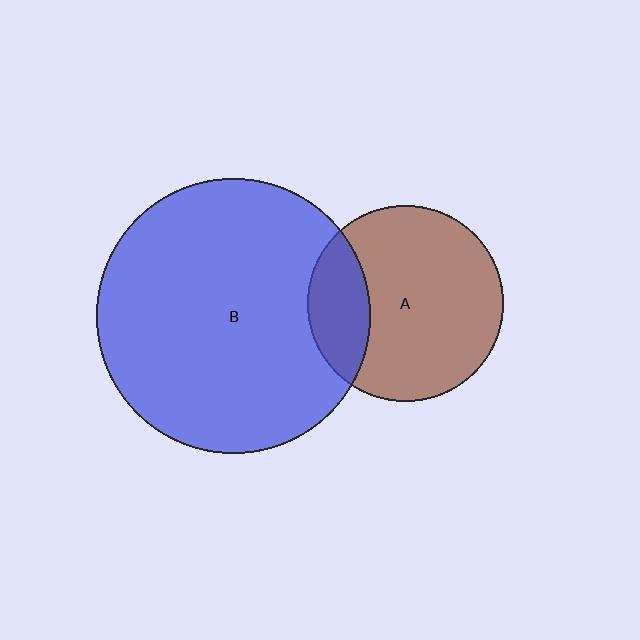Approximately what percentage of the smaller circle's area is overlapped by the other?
Approximately 25%.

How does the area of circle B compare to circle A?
Approximately 2.0 times.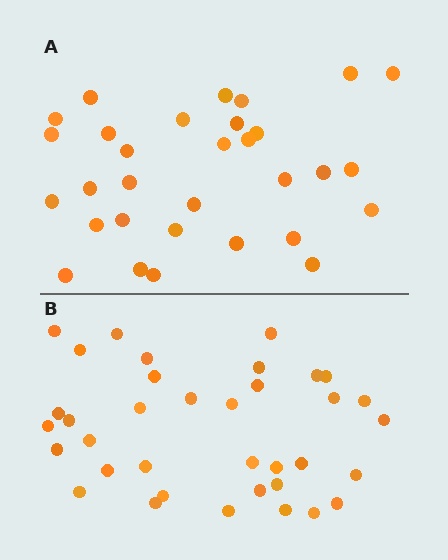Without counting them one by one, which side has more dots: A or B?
Region B (the bottom region) has more dots.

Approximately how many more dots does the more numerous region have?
Region B has about 5 more dots than region A.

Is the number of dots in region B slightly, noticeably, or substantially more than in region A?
Region B has only slightly more — the two regions are fairly close. The ratio is roughly 1.2 to 1.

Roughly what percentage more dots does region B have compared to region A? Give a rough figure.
About 15% more.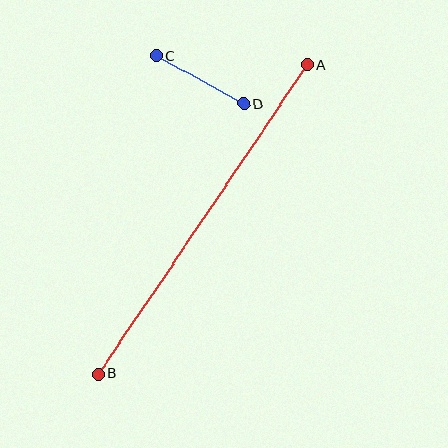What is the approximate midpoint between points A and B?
The midpoint is at approximately (203, 219) pixels.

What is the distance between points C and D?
The distance is approximately 100 pixels.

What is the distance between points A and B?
The distance is approximately 373 pixels.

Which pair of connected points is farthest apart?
Points A and B are farthest apart.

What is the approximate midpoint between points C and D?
The midpoint is at approximately (200, 80) pixels.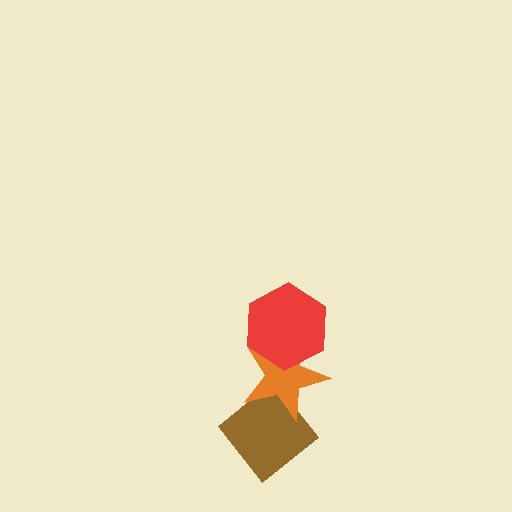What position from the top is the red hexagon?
The red hexagon is 1st from the top.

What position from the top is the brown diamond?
The brown diamond is 3rd from the top.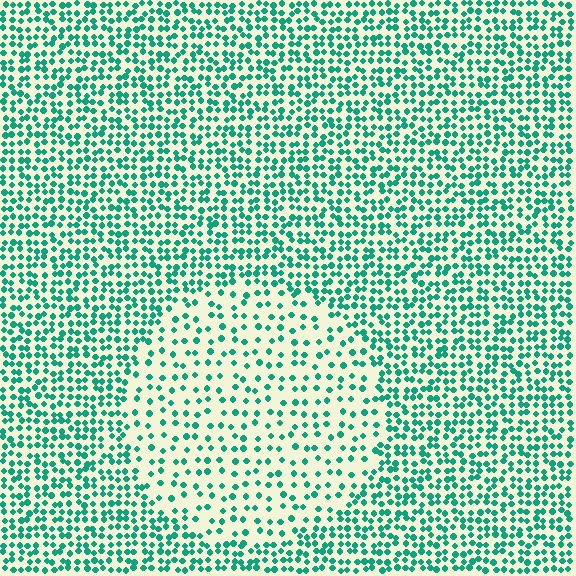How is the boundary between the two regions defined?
The boundary is defined by a change in element density (approximately 2.1x ratio). All elements are the same color, size, and shape.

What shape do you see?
I see a circle.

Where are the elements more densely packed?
The elements are more densely packed outside the circle boundary.